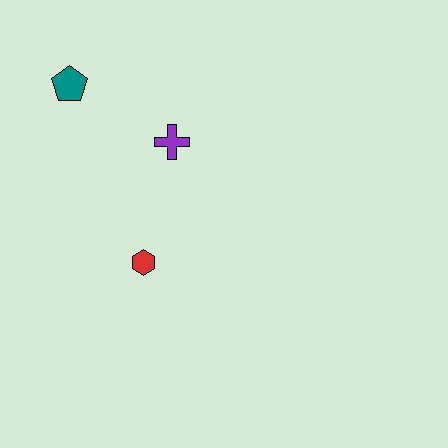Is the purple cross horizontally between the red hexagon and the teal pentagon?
No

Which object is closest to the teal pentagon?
The purple cross is closest to the teal pentagon.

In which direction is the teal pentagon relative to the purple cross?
The teal pentagon is to the left of the purple cross.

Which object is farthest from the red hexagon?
The teal pentagon is farthest from the red hexagon.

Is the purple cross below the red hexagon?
No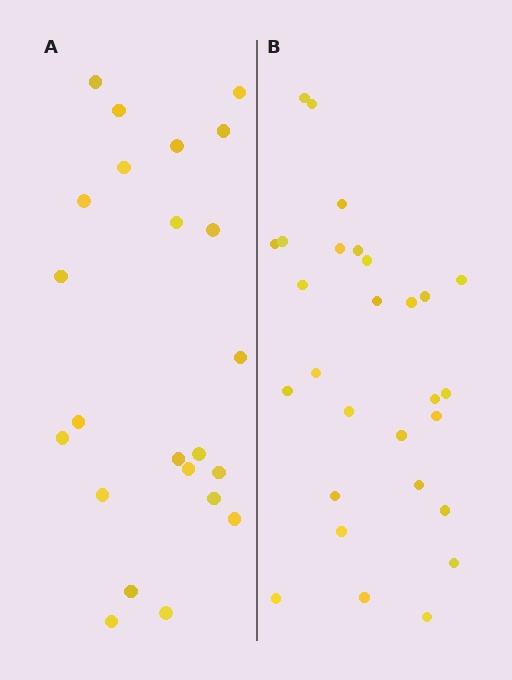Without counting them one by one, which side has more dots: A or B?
Region B (the right region) has more dots.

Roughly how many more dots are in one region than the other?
Region B has about 5 more dots than region A.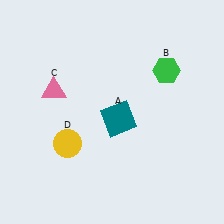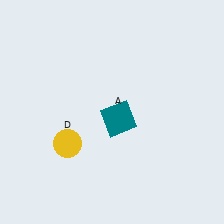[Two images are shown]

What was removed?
The pink triangle (C), the green hexagon (B) were removed in Image 2.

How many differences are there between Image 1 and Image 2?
There are 2 differences between the two images.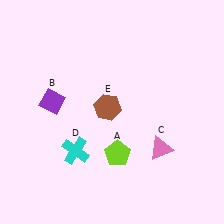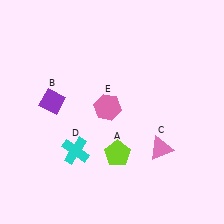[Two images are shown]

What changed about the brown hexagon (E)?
In Image 1, E is brown. In Image 2, it changed to pink.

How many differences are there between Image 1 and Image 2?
There is 1 difference between the two images.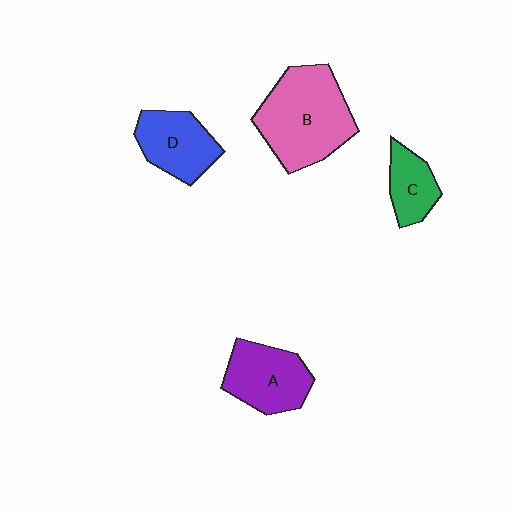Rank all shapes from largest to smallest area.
From largest to smallest: B (pink), A (purple), D (blue), C (green).